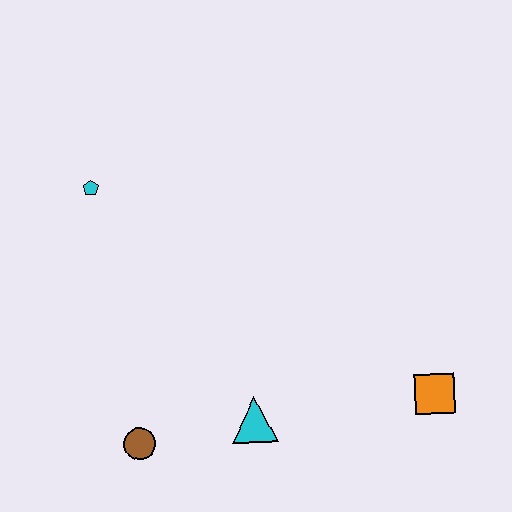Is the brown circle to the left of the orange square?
Yes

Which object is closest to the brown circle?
The cyan triangle is closest to the brown circle.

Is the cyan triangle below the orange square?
Yes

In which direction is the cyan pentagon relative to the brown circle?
The cyan pentagon is above the brown circle.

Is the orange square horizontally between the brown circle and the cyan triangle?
No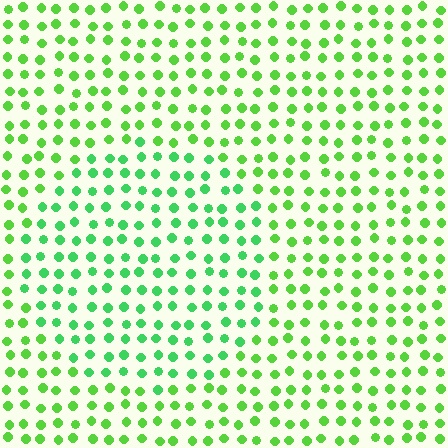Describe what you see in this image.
The image is filled with small lime elements in a uniform arrangement. A circle-shaped region is visible where the elements are tinted to a slightly different hue, forming a subtle color boundary.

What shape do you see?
I see a circle.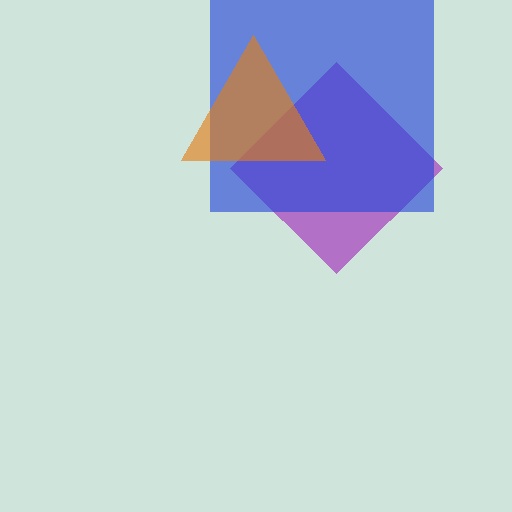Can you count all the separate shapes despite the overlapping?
Yes, there are 3 separate shapes.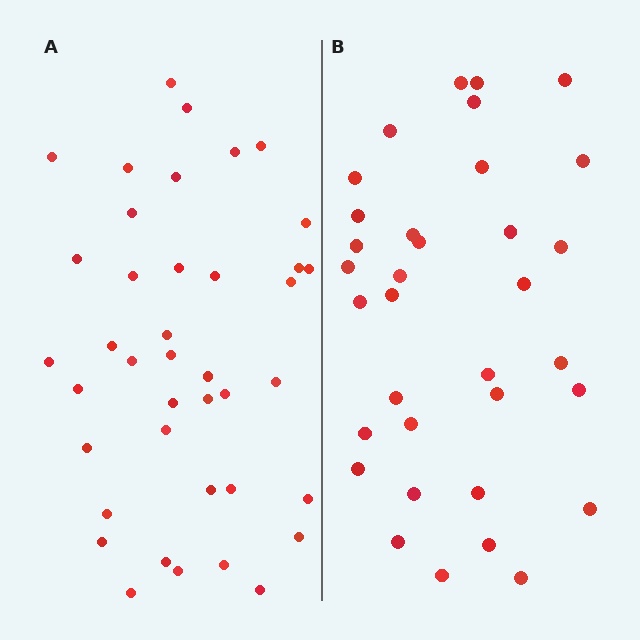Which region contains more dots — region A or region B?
Region A (the left region) has more dots.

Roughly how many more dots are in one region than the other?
Region A has about 6 more dots than region B.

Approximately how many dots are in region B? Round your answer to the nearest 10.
About 30 dots. (The exact count is 34, which rounds to 30.)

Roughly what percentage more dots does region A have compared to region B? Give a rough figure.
About 20% more.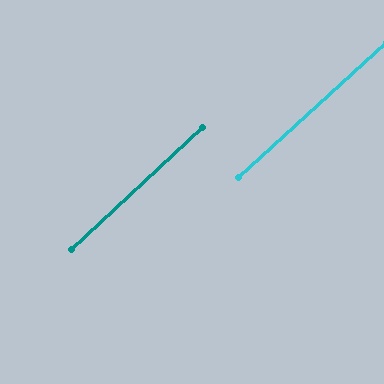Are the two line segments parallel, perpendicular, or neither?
Parallel — their directions differ by only 0.8°.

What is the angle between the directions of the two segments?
Approximately 1 degree.